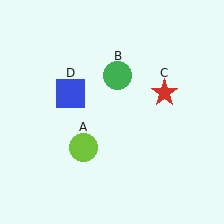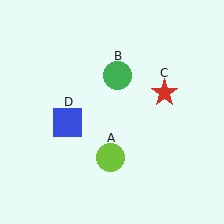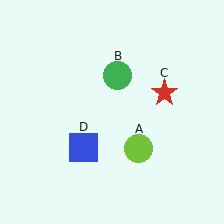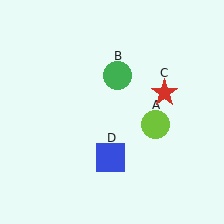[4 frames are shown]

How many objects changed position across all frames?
2 objects changed position: lime circle (object A), blue square (object D).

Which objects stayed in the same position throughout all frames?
Green circle (object B) and red star (object C) remained stationary.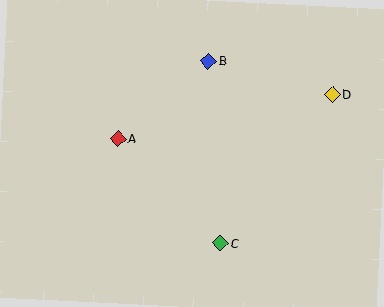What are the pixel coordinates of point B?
Point B is at (208, 61).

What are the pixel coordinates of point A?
Point A is at (118, 138).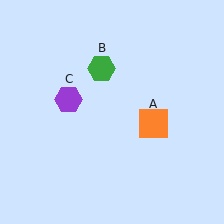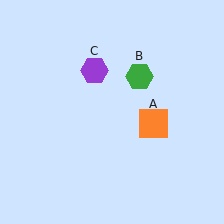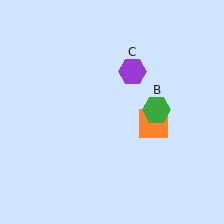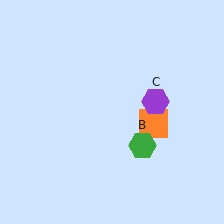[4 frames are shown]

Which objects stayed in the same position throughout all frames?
Orange square (object A) remained stationary.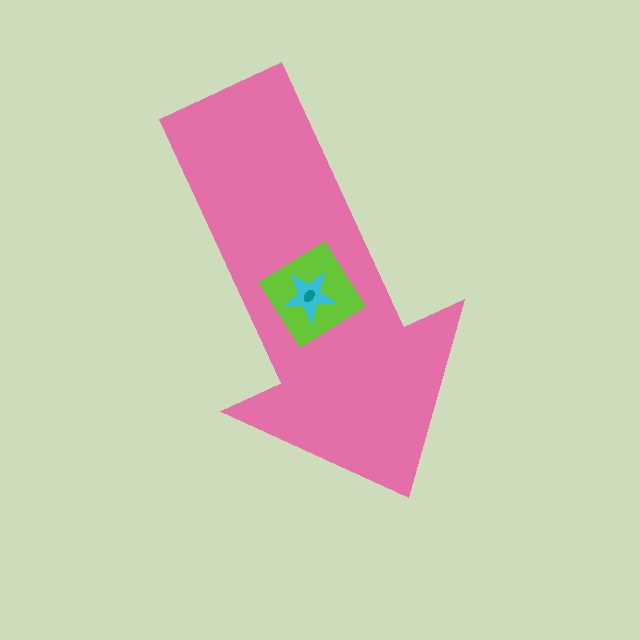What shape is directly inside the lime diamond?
The cyan star.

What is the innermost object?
The teal ellipse.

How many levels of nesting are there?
4.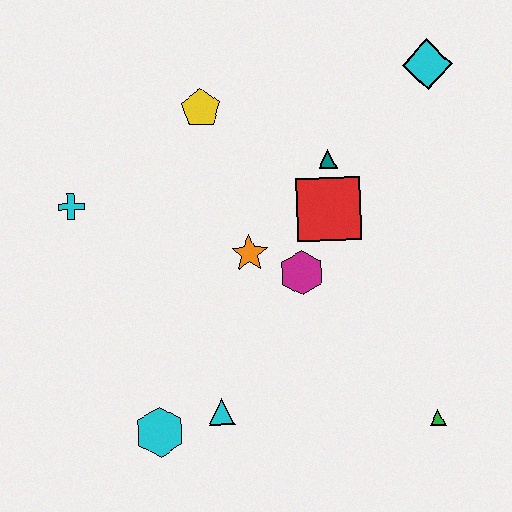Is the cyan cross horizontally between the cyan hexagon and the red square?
No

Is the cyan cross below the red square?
No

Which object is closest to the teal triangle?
The red square is closest to the teal triangle.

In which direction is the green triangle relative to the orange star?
The green triangle is to the right of the orange star.